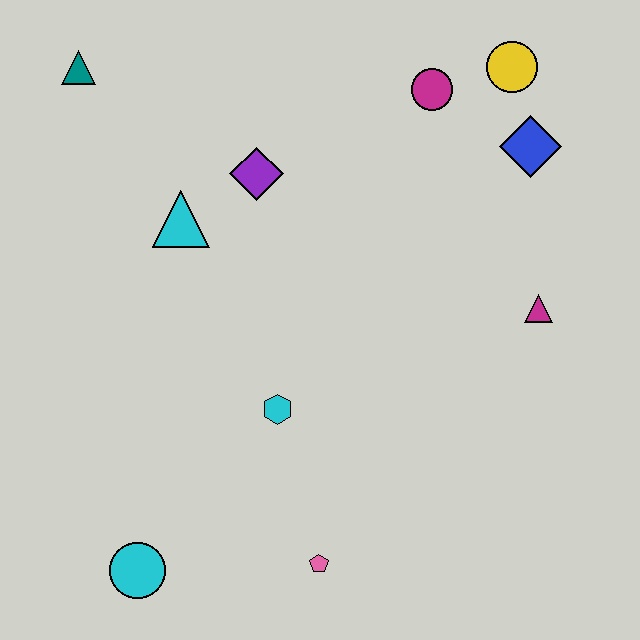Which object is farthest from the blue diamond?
The cyan circle is farthest from the blue diamond.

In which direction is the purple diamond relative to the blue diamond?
The purple diamond is to the left of the blue diamond.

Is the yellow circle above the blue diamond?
Yes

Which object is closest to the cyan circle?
The pink pentagon is closest to the cyan circle.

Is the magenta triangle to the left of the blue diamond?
No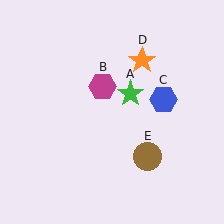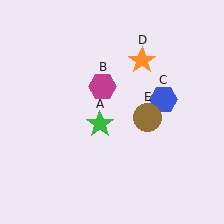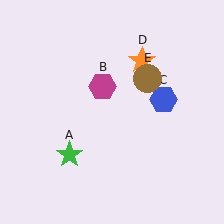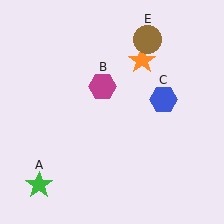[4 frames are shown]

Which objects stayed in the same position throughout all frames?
Magenta hexagon (object B) and blue hexagon (object C) and orange star (object D) remained stationary.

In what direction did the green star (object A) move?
The green star (object A) moved down and to the left.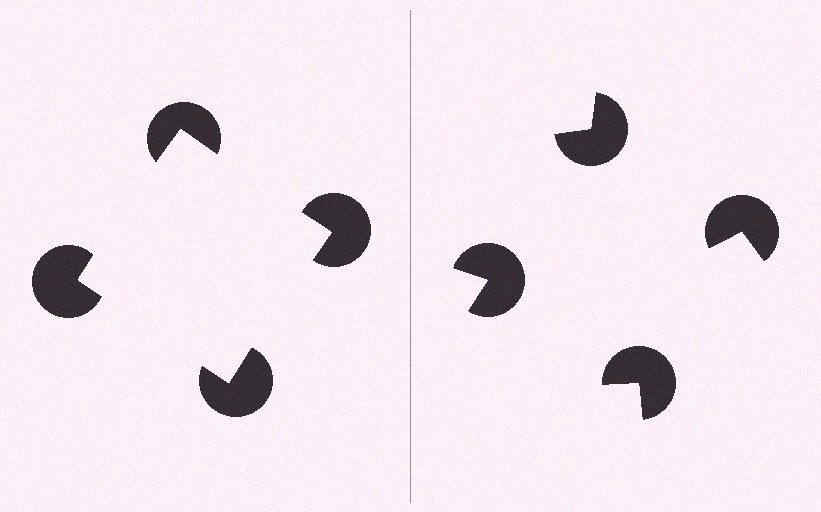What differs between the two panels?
The pac-man discs are positioned identically on both sides; only the wedge orientations differ. On the left they align to a square; on the right they are misaligned.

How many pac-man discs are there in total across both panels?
8 — 4 on each side.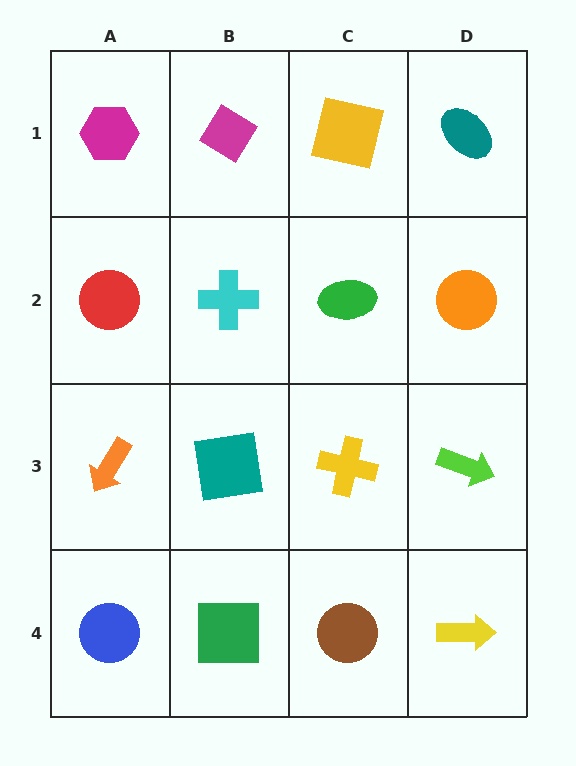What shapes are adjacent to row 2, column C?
A yellow square (row 1, column C), a yellow cross (row 3, column C), a cyan cross (row 2, column B), an orange circle (row 2, column D).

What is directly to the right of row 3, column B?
A yellow cross.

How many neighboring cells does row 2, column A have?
3.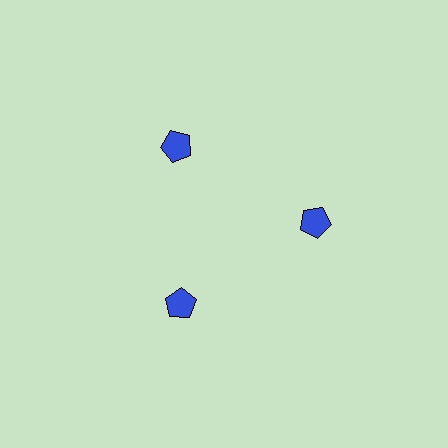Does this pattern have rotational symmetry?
Yes, this pattern has 3-fold rotational symmetry. It looks the same after rotating 120 degrees around the center.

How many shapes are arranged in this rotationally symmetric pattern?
There are 3 shapes, arranged in 3 groups of 1.